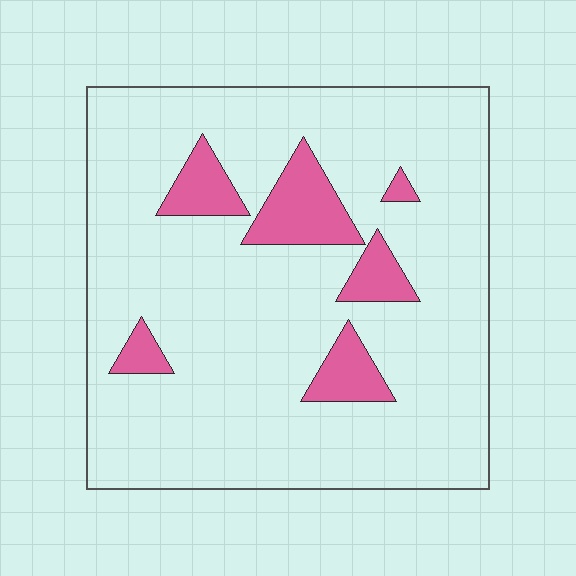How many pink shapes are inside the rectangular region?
6.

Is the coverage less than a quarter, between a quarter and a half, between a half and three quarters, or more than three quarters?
Less than a quarter.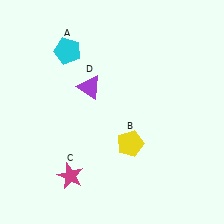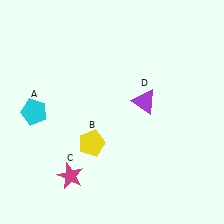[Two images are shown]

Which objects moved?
The objects that moved are: the cyan pentagon (A), the yellow pentagon (B), the purple triangle (D).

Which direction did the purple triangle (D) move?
The purple triangle (D) moved right.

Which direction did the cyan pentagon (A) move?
The cyan pentagon (A) moved down.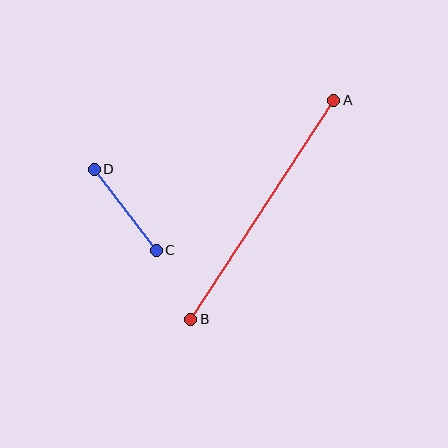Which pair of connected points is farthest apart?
Points A and B are farthest apart.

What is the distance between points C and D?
The distance is approximately 102 pixels.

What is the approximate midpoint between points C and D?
The midpoint is at approximately (125, 210) pixels.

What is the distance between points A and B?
The distance is approximately 262 pixels.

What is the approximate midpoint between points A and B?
The midpoint is at approximately (262, 210) pixels.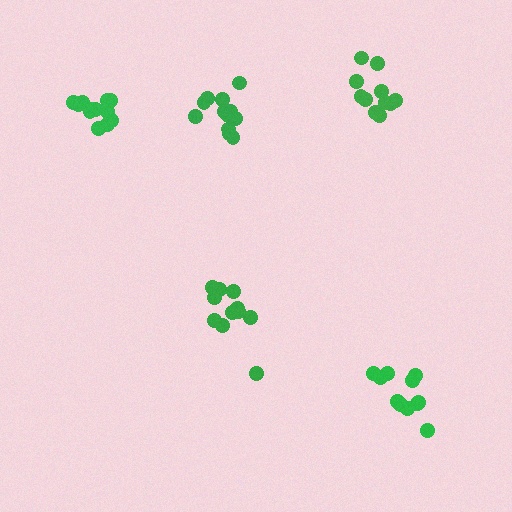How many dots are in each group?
Group 1: 12 dots, Group 2: 15 dots, Group 3: 11 dots, Group 4: 12 dots, Group 5: 13 dots (63 total).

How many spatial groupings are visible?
There are 5 spatial groupings.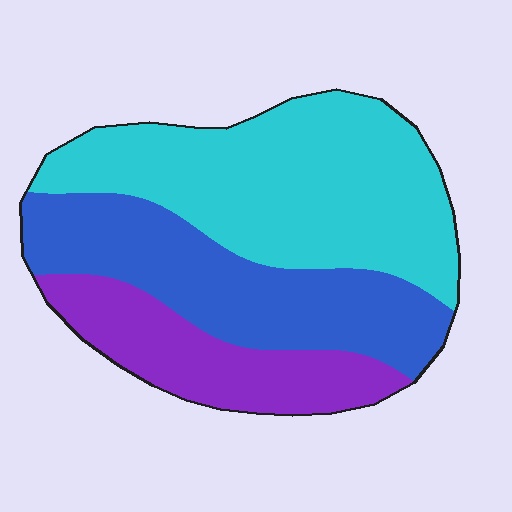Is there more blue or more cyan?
Cyan.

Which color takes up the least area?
Purple, at roughly 20%.